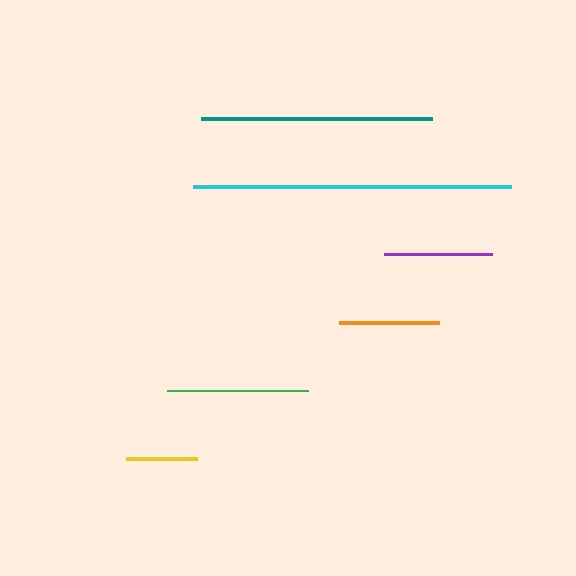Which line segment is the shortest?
The yellow line is the shortest at approximately 71 pixels.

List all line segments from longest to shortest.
From longest to shortest: cyan, teal, green, purple, orange, yellow.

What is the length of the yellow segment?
The yellow segment is approximately 71 pixels long.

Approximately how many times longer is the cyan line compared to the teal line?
The cyan line is approximately 1.4 times the length of the teal line.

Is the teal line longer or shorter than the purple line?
The teal line is longer than the purple line.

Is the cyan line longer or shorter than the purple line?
The cyan line is longer than the purple line.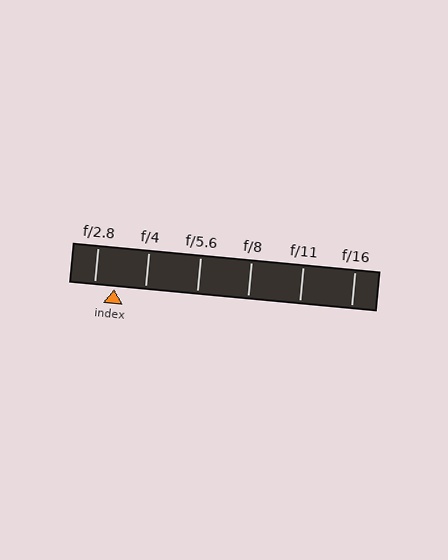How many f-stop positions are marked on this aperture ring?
There are 6 f-stop positions marked.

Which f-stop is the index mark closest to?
The index mark is closest to f/2.8.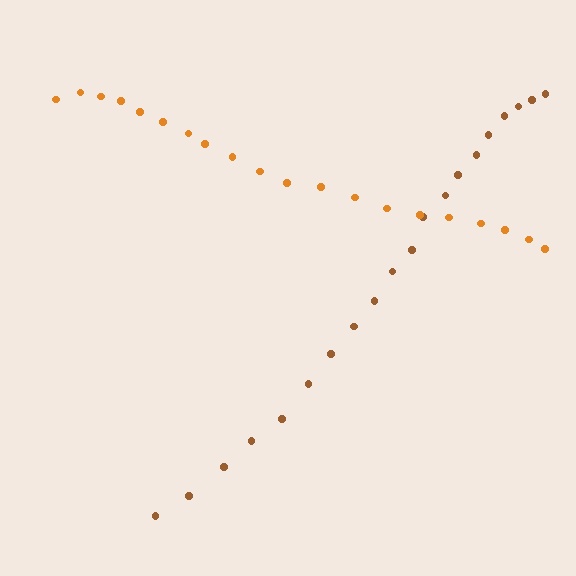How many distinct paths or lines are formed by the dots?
There are 2 distinct paths.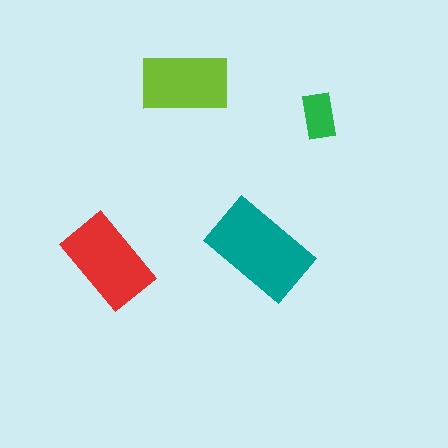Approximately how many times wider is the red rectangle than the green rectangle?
About 2 times wider.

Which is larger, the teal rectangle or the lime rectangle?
The teal one.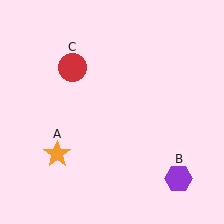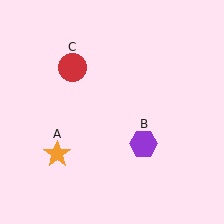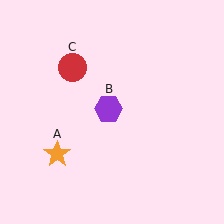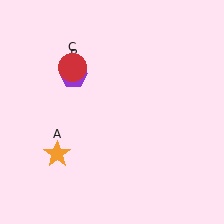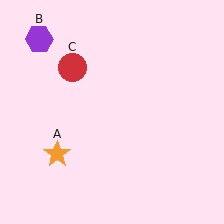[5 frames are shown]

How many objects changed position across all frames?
1 object changed position: purple hexagon (object B).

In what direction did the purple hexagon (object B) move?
The purple hexagon (object B) moved up and to the left.